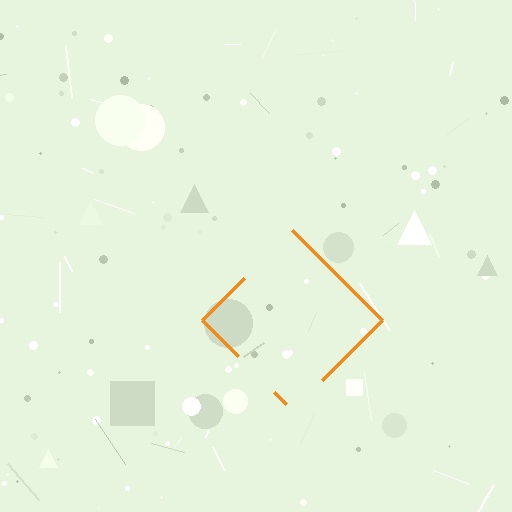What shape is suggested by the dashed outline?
The dashed outline suggests a diamond.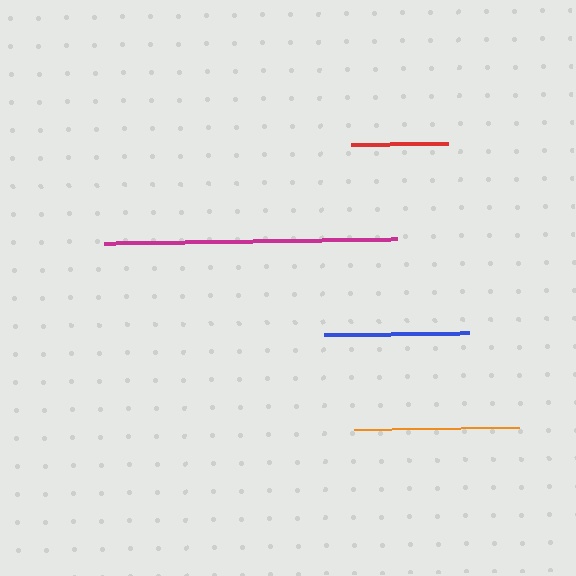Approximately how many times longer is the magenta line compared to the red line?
The magenta line is approximately 3.0 times the length of the red line.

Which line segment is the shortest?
The red line is the shortest at approximately 98 pixels.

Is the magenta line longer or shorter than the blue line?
The magenta line is longer than the blue line.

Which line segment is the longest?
The magenta line is the longest at approximately 293 pixels.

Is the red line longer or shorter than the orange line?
The orange line is longer than the red line.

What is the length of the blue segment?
The blue segment is approximately 145 pixels long.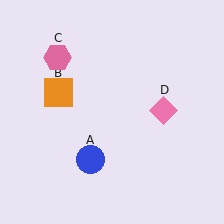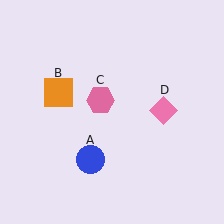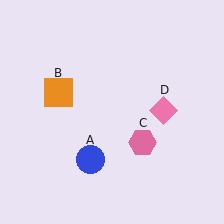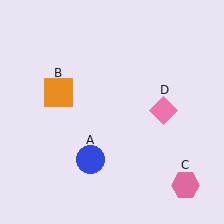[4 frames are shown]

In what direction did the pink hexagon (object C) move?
The pink hexagon (object C) moved down and to the right.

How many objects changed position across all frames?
1 object changed position: pink hexagon (object C).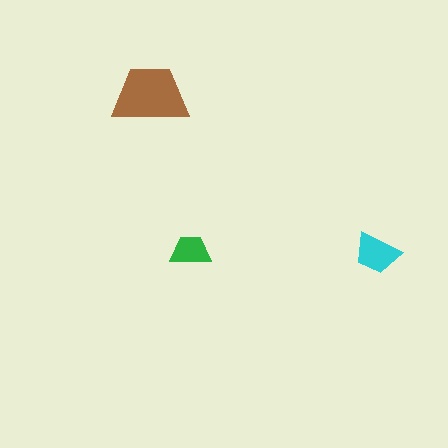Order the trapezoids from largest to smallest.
the brown one, the cyan one, the green one.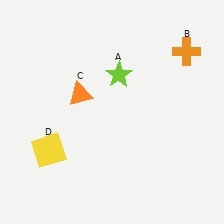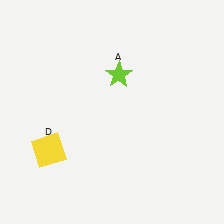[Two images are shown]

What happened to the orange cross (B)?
The orange cross (B) was removed in Image 2. It was in the top-right area of Image 1.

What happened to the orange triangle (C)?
The orange triangle (C) was removed in Image 2. It was in the top-left area of Image 1.